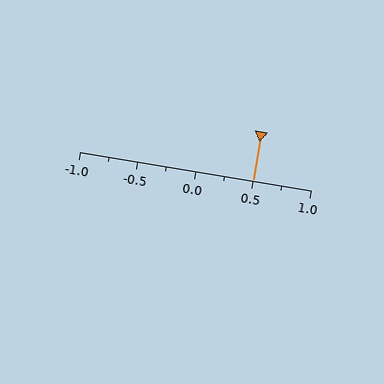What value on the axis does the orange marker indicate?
The marker indicates approximately 0.5.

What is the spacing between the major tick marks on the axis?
The major ticks are spaced 0.5 apart.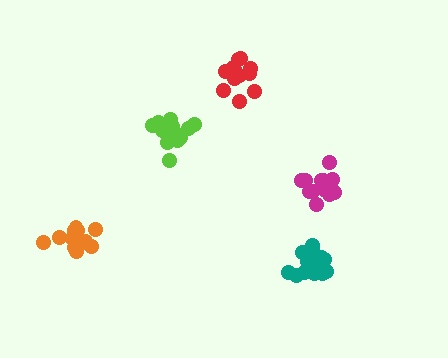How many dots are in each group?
Group 1: 20 dots, Group 2: 14 dots, Group 3: 15 dots, Group 4: 15 dots, Group 5: 16 dots (80 total).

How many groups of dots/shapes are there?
There are 5 groups.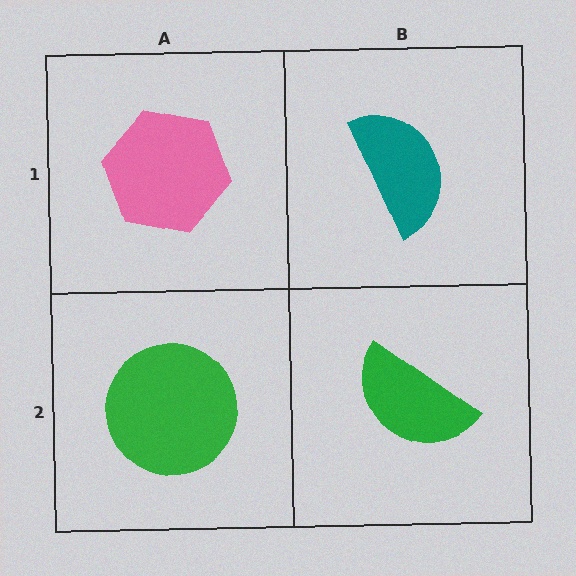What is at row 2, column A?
A green circle.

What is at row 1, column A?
A pink hexagon.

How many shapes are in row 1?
2 shapes.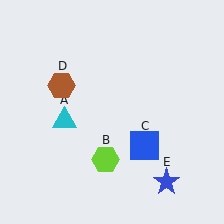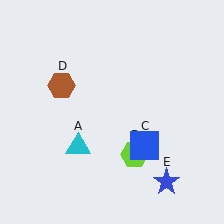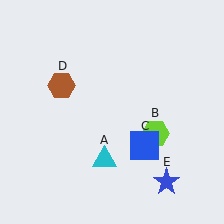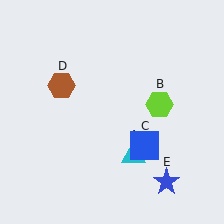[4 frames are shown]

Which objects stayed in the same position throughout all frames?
Blue square (object C) and brown hexagon (object D) and blue star (object E) remained stationary.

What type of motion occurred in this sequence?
The cyan triangle (object A), lime hexagon (object B) rotated counterclockwise around the center of the scene.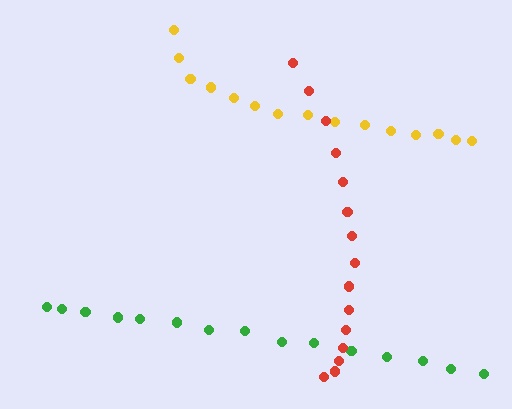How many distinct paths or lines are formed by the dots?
There are 3 distinct paths.